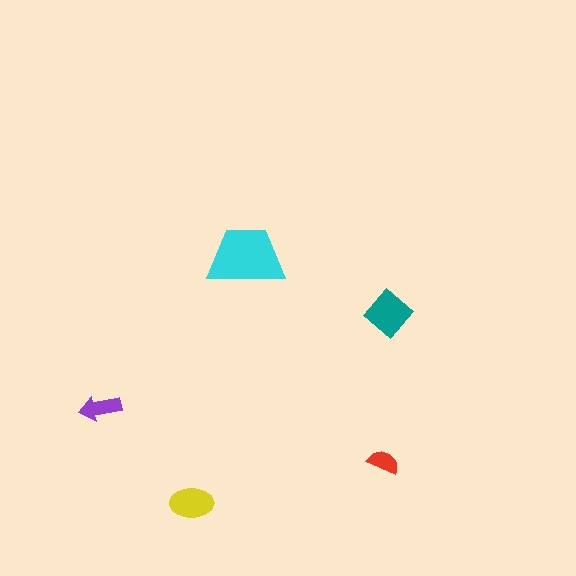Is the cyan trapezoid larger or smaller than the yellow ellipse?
Larger.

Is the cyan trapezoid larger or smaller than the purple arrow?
Larger.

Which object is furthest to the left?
The purple arrow is leftmost.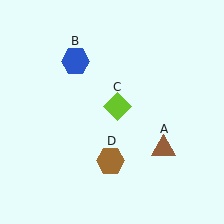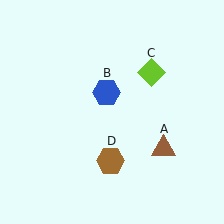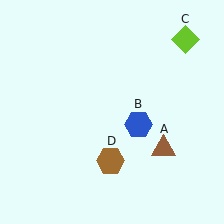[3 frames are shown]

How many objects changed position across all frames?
2 objects changed position: blue hexagon (object B), lime diamond (object C).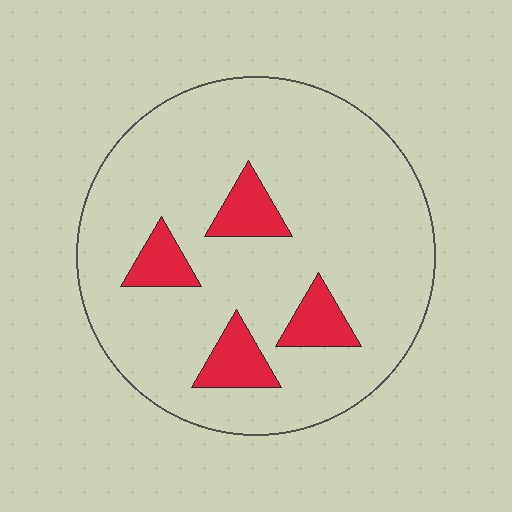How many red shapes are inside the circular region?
4.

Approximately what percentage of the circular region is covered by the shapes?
Approximately 15%.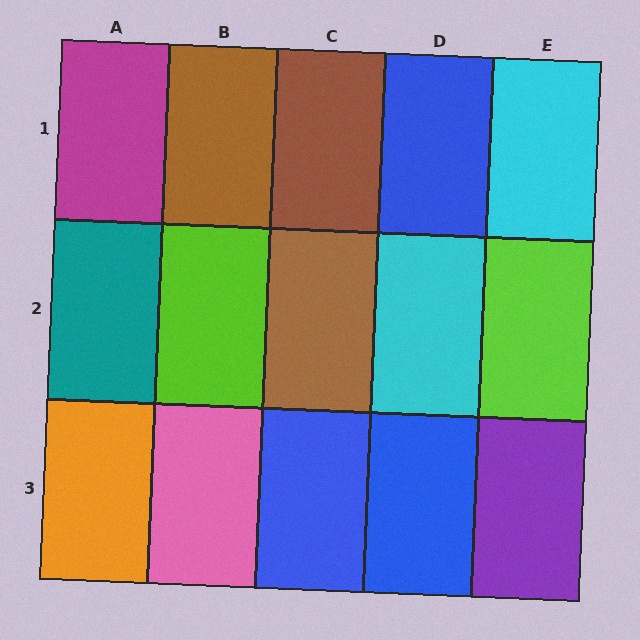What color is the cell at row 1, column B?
Brown.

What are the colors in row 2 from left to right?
Teal, lime, brown, cyan, lime.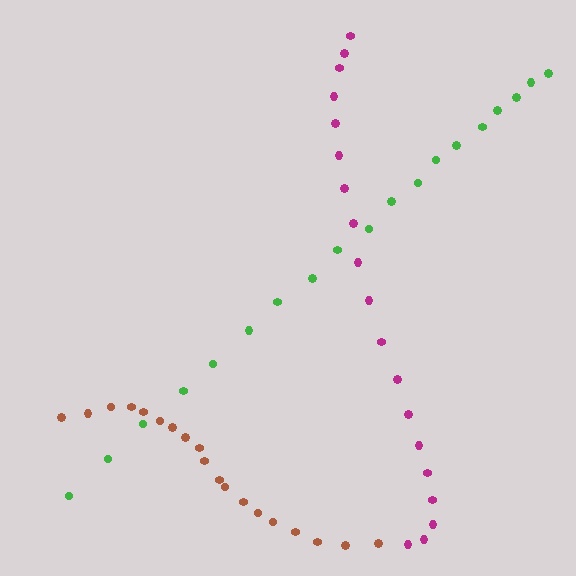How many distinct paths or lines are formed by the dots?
There are 3 distinct paths.